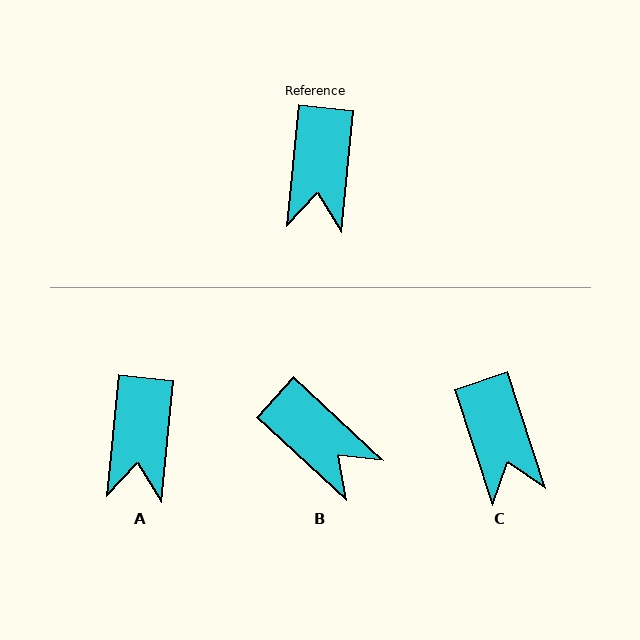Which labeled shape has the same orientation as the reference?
A.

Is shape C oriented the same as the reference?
No, it is off by about 24 degrees.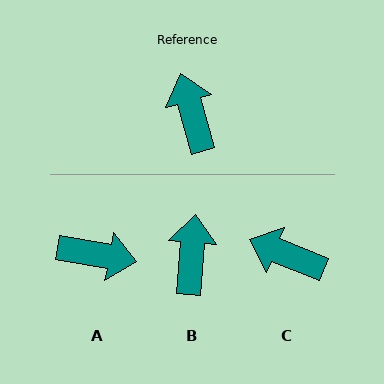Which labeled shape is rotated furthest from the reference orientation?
A, about 117 degrees away.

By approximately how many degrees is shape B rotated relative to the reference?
Approximately 21 degrees clockwise.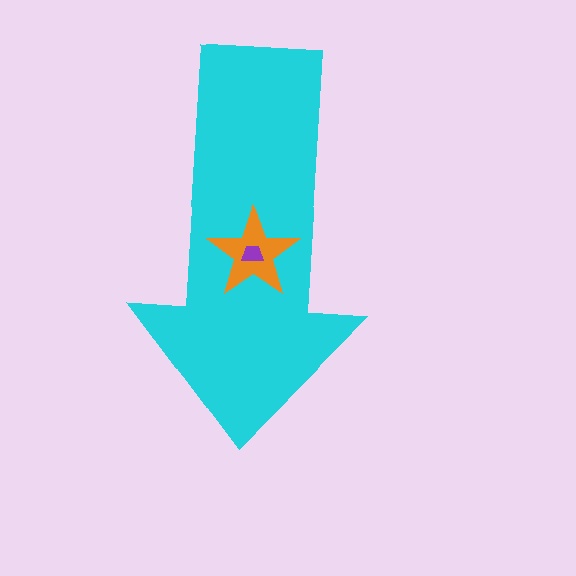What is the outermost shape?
The cyan arrow.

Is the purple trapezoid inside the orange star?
Yes.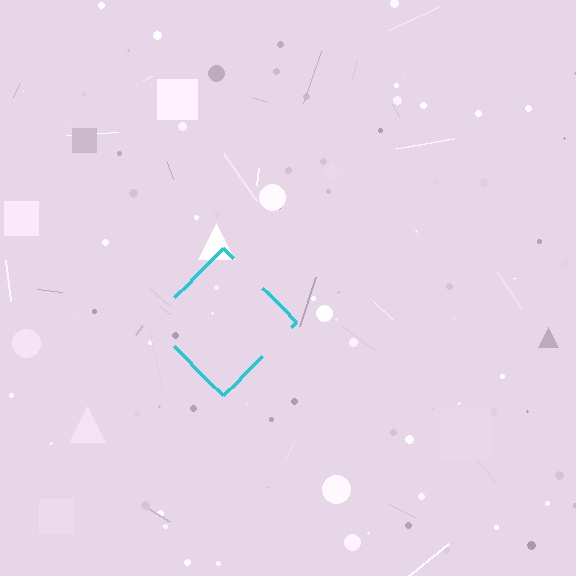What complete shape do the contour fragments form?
The contour fragments form a diamond.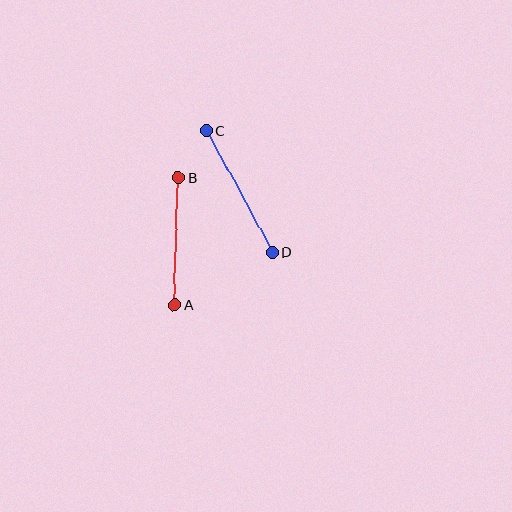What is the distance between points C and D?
The distance is approximately 139 pixels.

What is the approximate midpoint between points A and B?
The midpoint is at approximately (176, 242) pixels.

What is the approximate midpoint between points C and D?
The midpoint is at approximately (239, 192) pixels.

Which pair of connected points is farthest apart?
Points C and D are farthest apart.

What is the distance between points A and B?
The distance is approximately 127 pixels.